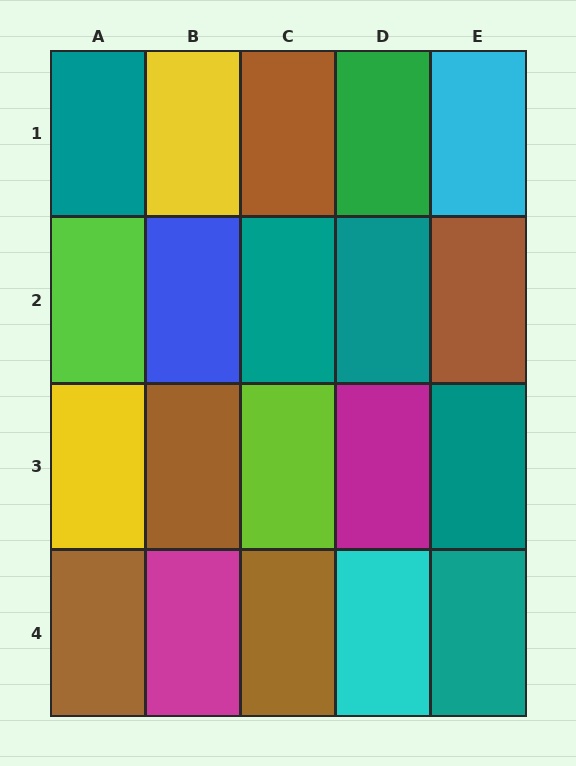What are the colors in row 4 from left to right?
Brown, magenta, brown, cyan, teal.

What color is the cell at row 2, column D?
Teal.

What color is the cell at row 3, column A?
Yellow.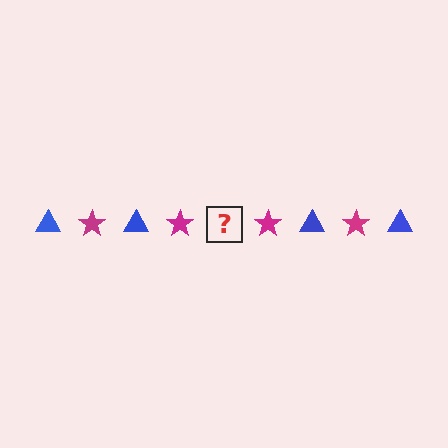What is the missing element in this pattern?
The missing element is a blue triangle.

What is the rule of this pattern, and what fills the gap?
The rule is that the pattern alternates between blue triangle and magenta star. The gap should be filled with a blue triangle.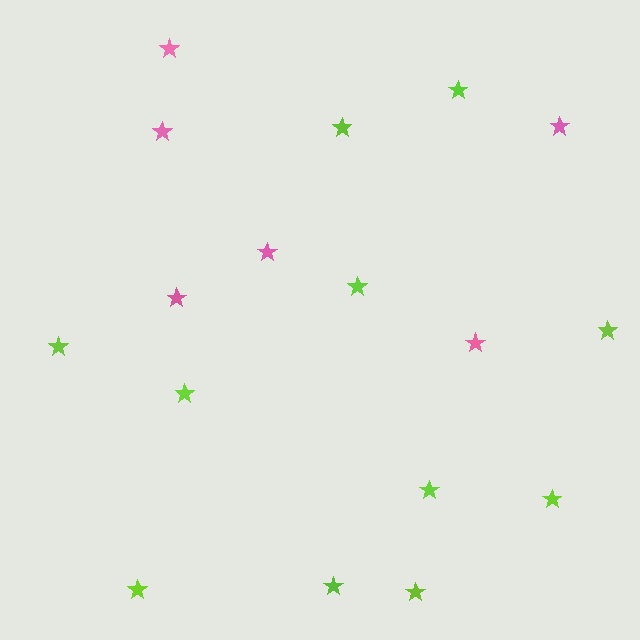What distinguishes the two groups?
There are 2 groups: one group of pink stars (6) and one group of lime stars (11).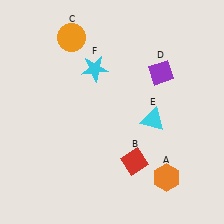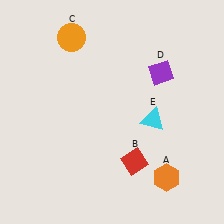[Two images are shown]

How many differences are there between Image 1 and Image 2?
There is 1 difference between the two images.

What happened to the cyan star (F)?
The cyan star (F) was removed in Image 2. It was in the top-left area of Image 1.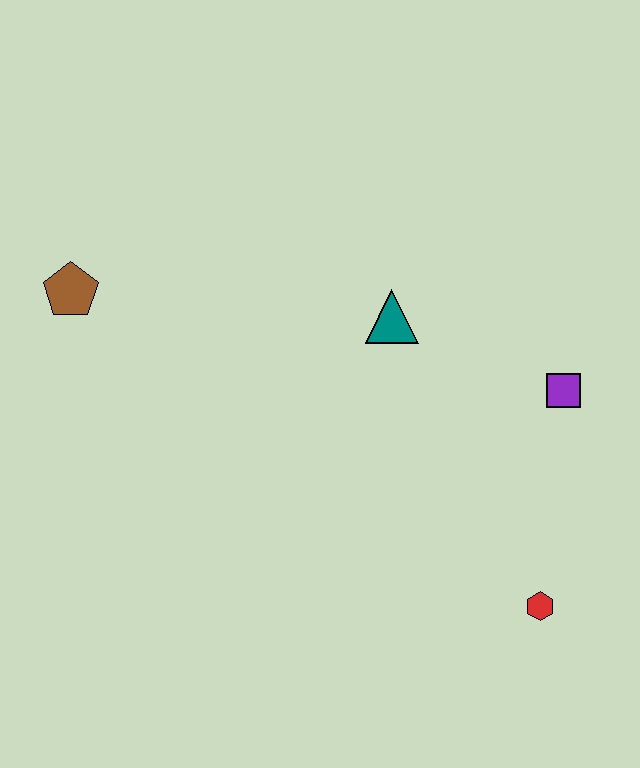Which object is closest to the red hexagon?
The purple square is closest to the red hexagon.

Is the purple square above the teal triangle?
No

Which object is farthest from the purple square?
The brown pentagon is farthest from the purple square.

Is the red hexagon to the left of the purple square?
Yes